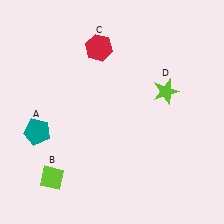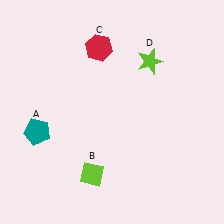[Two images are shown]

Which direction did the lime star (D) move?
The lime star (D) moved up.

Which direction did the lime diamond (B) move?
The lime diamond (B) moved right.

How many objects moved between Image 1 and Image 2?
2 objects moved between the two images.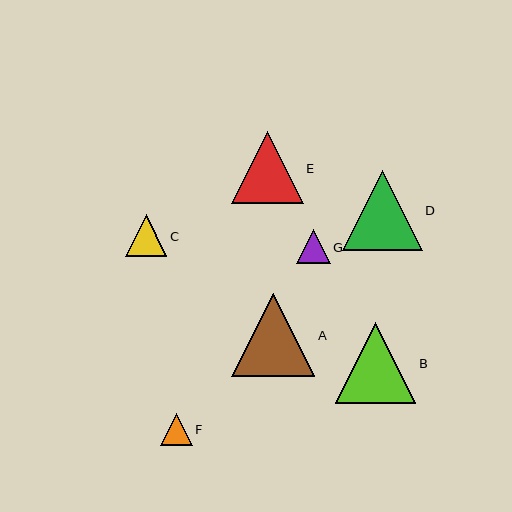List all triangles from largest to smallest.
From largest to smallest: A, B, D, E, C, G, F.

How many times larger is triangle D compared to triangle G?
Triangle D is approximately 2.4 times the size of triangle G.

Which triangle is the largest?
Triangle A is the largest with a size of approximately 83 pixels.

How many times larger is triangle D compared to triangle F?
Triangle D is approximately 2.5 times the size of triangle F.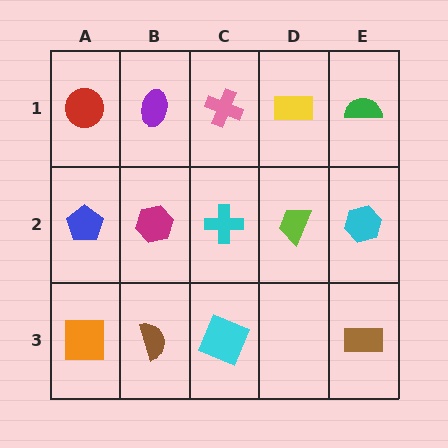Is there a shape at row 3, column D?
No, that cell is empty.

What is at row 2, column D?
A lime trapezoid.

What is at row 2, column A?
A blue pentagon.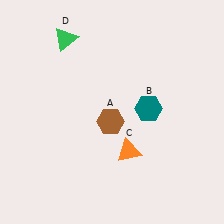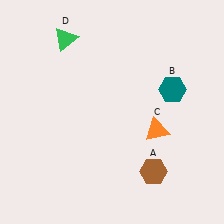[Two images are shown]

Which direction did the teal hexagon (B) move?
The teal hexagon (B) moved right.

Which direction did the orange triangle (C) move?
The orange triangle (C) moved right.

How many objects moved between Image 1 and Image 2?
3 objects moved between the two images.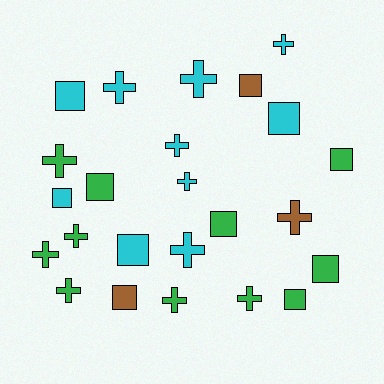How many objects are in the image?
There are 24 objects.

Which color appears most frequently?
Green, with 11 objects.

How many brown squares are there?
There are 2 brown squares.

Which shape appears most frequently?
Cross, with 13 objects.